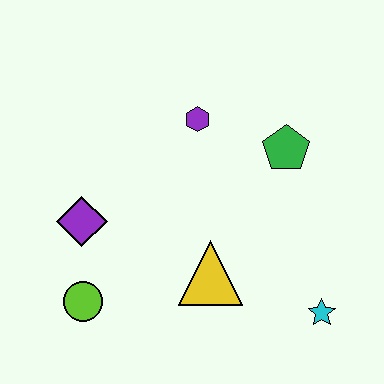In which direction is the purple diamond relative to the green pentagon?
The purple diamond is to the left of the green pentagon.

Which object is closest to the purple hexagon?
The green pentagon is closest to the purple hexagon.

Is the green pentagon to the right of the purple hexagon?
Yes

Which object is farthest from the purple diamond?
The cyan star is farthest from the purple diamond.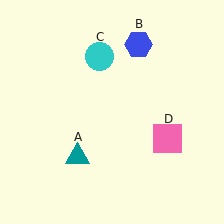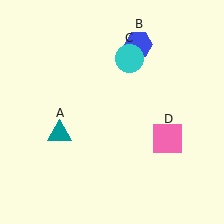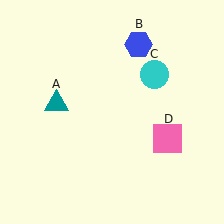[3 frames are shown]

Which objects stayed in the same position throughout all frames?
Blue hexagon (object B) and pink square (object D) remained stationary.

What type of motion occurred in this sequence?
The teal triangle (object A), cyan circle (object C) rotated clockwise around the center of the scene.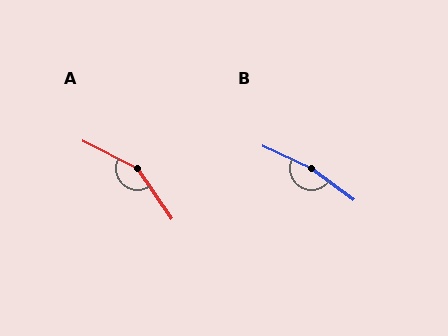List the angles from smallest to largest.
A (151°), B (169°).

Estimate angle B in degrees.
Approximately 169 degrees.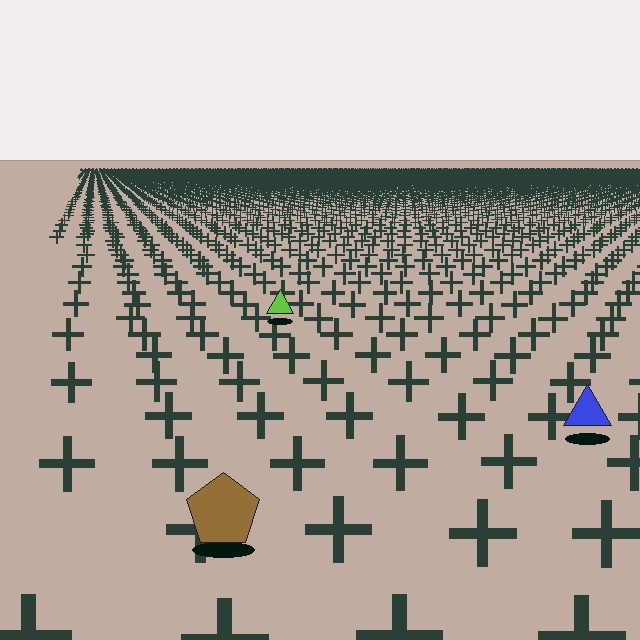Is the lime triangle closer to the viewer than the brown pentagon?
No. The brown pentagon is closer — you can tell from the texture gradient: the ground texture is coarser near it.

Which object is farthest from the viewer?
The lime triangle is farthest from the viewer. It appears smaller and the ground texture around it is denser.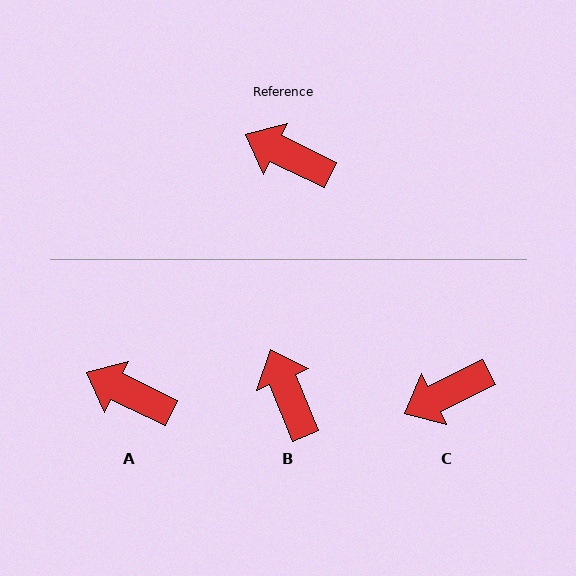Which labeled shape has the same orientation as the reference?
A.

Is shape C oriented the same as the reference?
No, it is off by about 51 degrees.